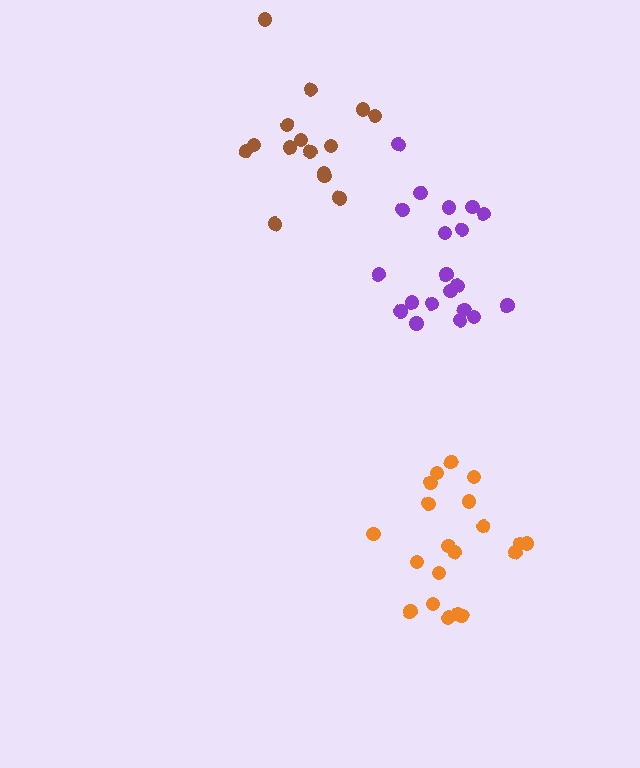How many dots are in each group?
Group 1: 15 dots, Group 2: 20 dots, Group 3: 20 dots (55 total).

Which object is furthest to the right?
The orange cluster is rightmost.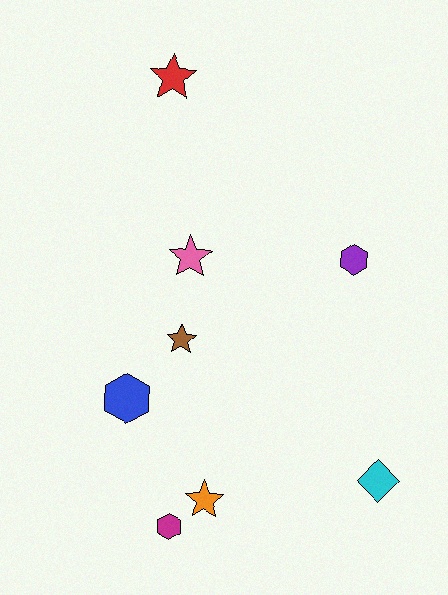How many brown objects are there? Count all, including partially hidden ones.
There is 1 brown object.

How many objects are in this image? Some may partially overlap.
There are 8 objects.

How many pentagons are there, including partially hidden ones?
There are no pentagons.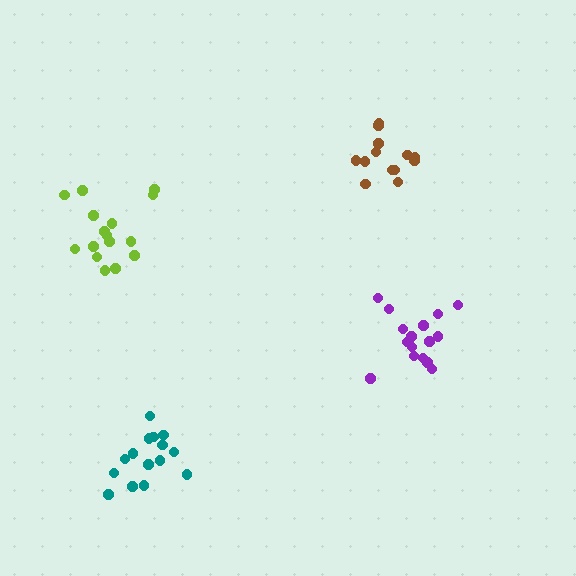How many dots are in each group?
Group 1: 16 dots, Group 2: 16 dots, Group 3: 15 dots, Group 4: 13 dots (60 total).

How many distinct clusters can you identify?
There are 4 distinct clusters.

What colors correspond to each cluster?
The clusters are colored: purple, lime, teal, brown.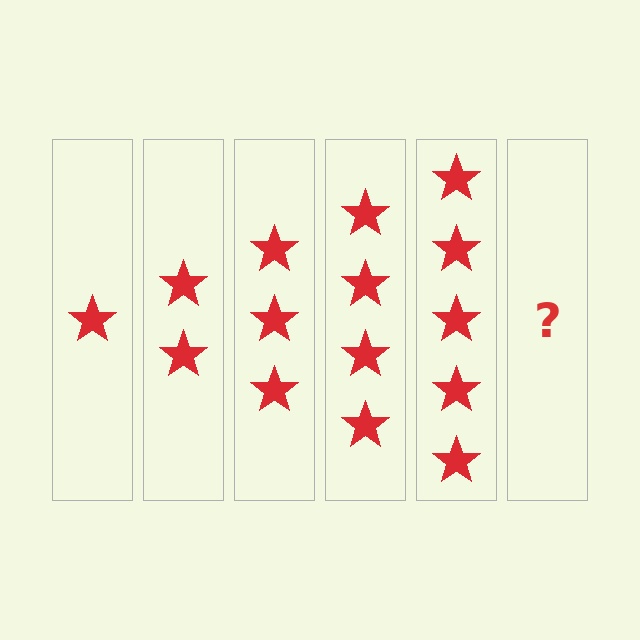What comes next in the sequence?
The next element should be 6 stars.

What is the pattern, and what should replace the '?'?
The pattern is that each step adds one more star. The '?' should be 6 stars.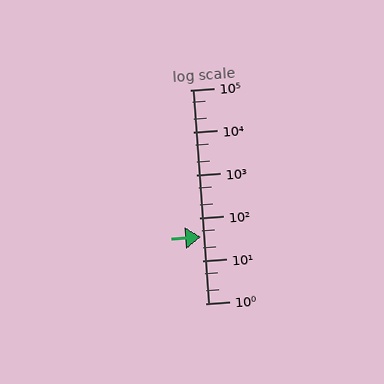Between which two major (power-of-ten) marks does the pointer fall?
The pointer is between 10 and 100.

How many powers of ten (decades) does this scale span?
The scale spans 5 decades, from 1 to 100000.